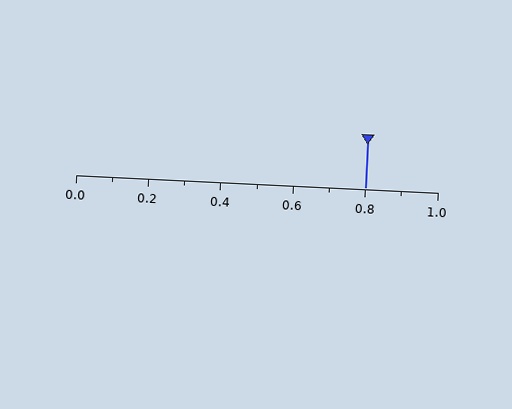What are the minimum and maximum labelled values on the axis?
The axis runs from 0.0 to 1.0.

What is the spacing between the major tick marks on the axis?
The major ticks are spaced 0.2 apart.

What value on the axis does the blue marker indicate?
The marker indicates approximately 0.8.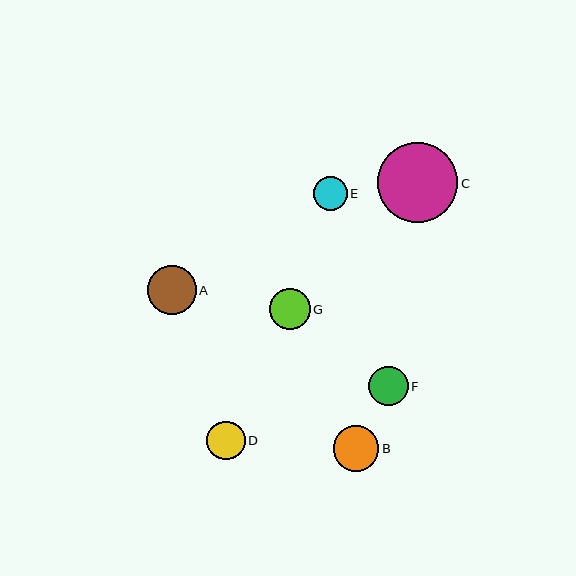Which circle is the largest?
Circle C is the largest with a size of approximately 80 pixels.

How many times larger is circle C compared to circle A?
Circle C is approximately 1.6 times the size of circle A.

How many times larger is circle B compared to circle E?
Circle B is approximately 1.3 times the size of circle E.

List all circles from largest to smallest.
From largest to smallest: C, A, B, G, F, D, E.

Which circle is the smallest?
Circle E is the smallest with a size of approximately 34 pixels.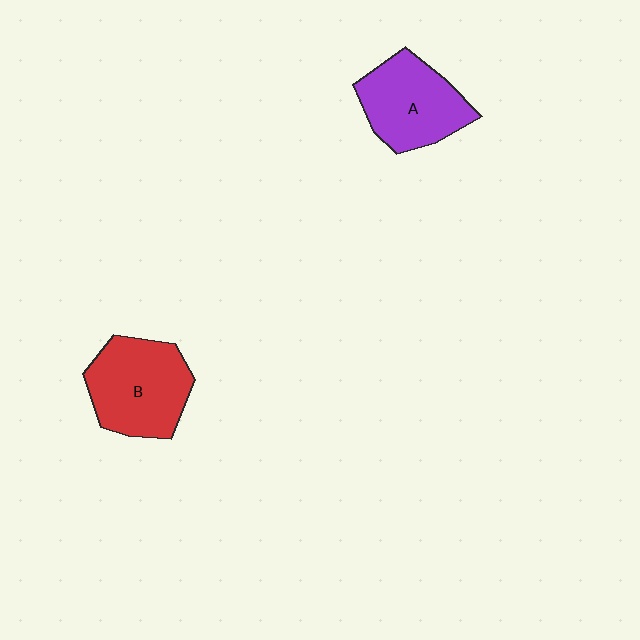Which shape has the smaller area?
Shape A (purple).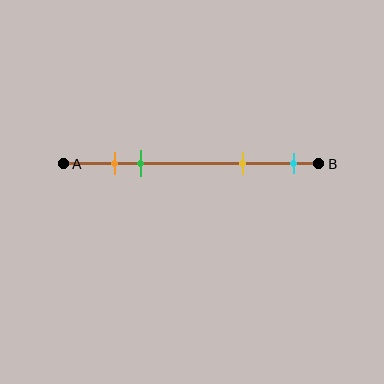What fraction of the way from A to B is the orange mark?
The orange mark is approximately 20% (0.2) of the way from A to B.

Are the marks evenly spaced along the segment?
No, the marks are not evenly spaced.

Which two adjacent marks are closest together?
The orange and green marks are the closest adjacent pair.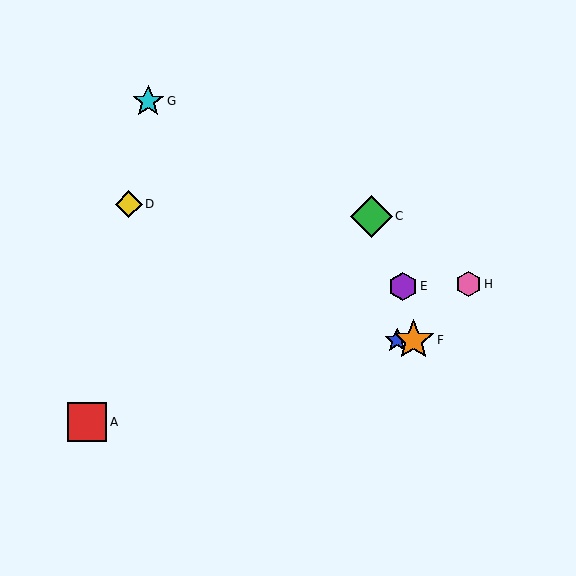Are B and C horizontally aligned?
No, B is at y≈340 and C is at y≈216.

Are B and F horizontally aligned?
Yes, both are at y≈340.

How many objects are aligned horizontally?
2 objects (B, F) are aligned horizontally.